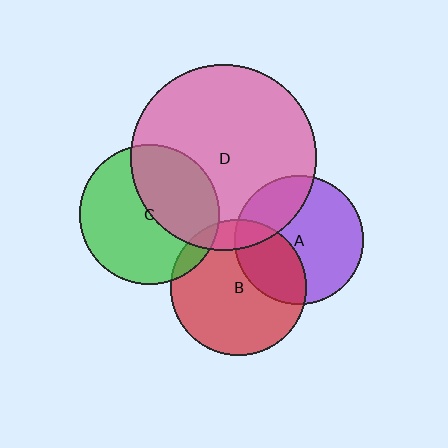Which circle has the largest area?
Circle D (pink).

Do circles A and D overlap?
Yes.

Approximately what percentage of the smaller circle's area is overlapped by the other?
Approximately 25%.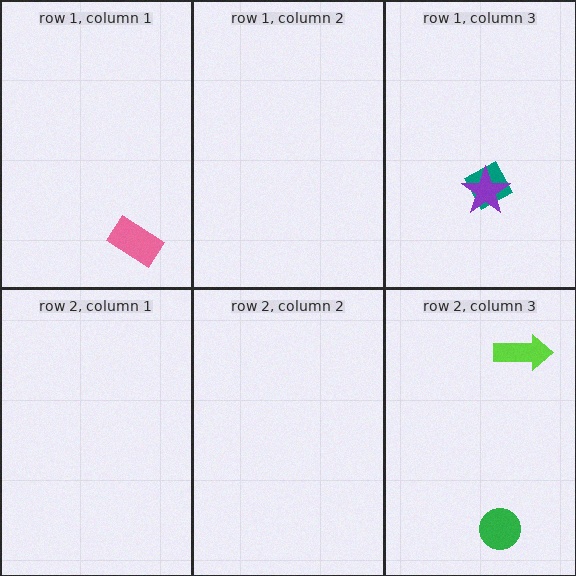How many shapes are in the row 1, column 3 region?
2.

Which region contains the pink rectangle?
The row 1, column 1 region.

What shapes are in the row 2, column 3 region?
The green circle, the lime arrow.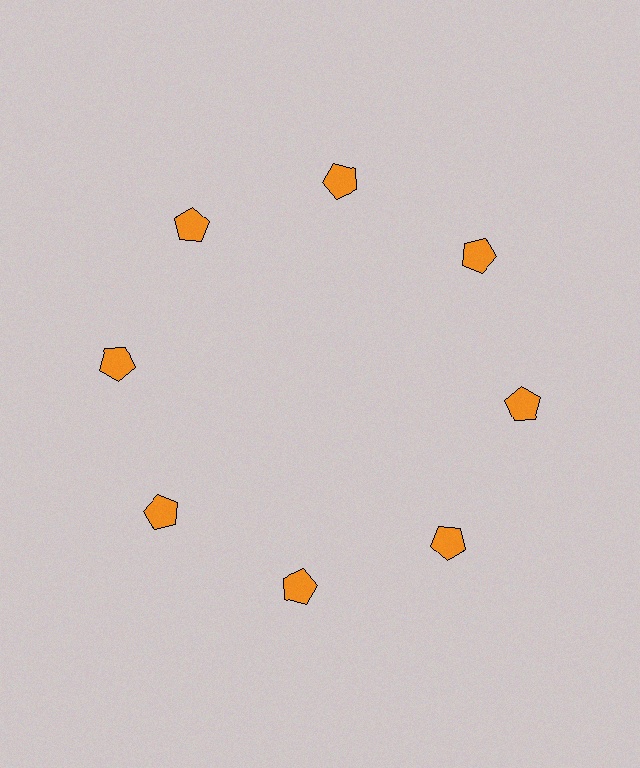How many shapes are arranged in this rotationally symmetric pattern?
There are 8 shapes, arranged in 8 groups of 1.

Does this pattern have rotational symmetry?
Yes, this pattern has 8-fold rotational symmetry. It looks the same after rotating 45 degrees around the center.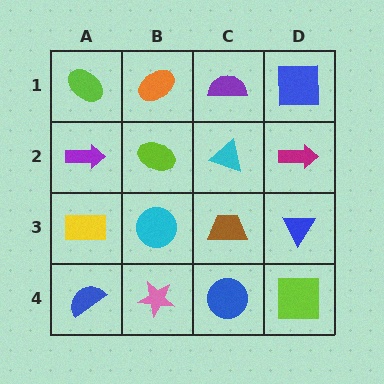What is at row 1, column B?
An orange ellipse.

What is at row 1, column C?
A purple semicircle.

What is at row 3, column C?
A brown trapezoid.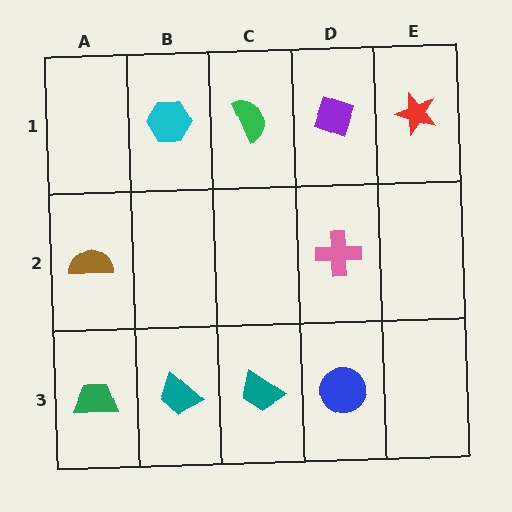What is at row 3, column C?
A teal trapezoid.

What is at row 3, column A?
A green trapezoid.